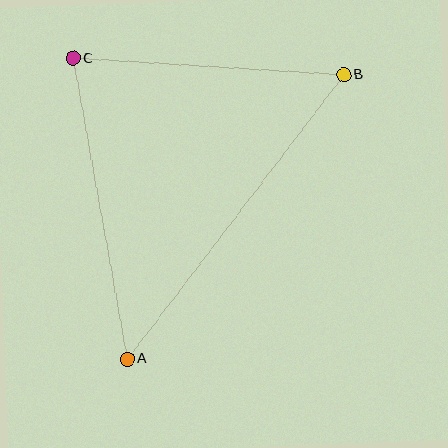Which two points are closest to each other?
Points B and C are closest to each other.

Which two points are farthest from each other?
Points A and B are farthest from each other.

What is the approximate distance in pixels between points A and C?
The distance between A and C is approximately 306 pixels.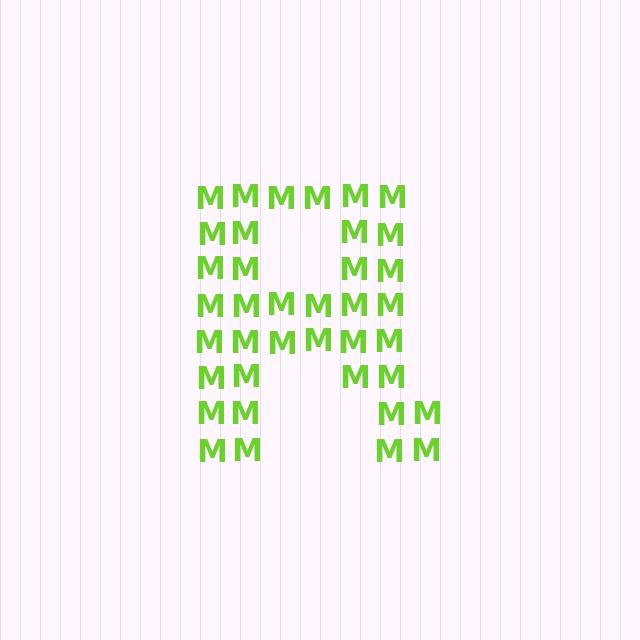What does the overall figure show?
The overall figure shows the letter R.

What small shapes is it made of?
It is made of small letter M's.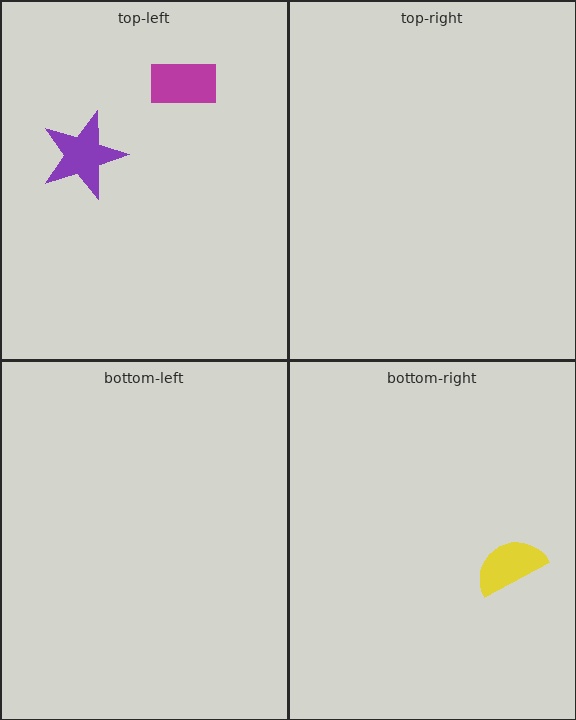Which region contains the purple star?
The top-left region.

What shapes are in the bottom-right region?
The yellow semicircle.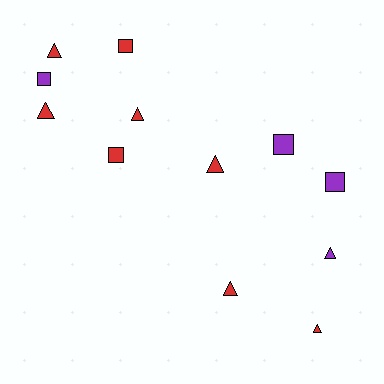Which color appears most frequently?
Red, with 8 objects.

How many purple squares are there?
There are 3 purple squares.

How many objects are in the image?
There are 12 objects.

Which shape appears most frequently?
Triangle, with 7 objects.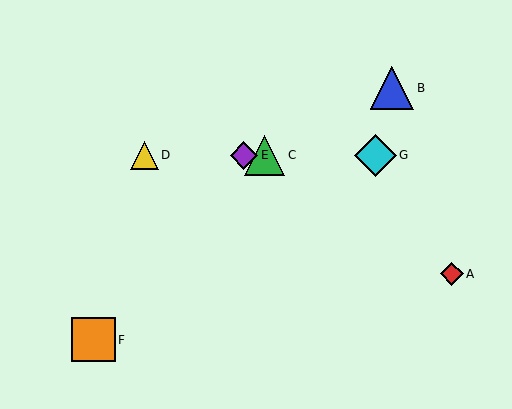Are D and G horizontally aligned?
Yes, both are at y≈155.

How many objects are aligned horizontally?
4 objects (C, D, E, G) are aligned horizontally.